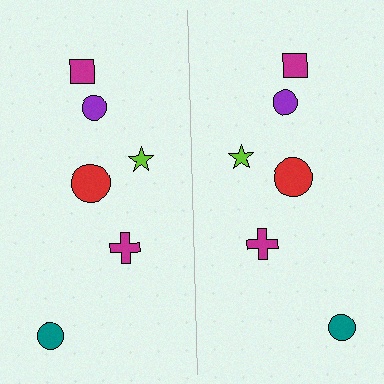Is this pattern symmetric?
Yes, this pattern has bilateral (reflection) symmetry.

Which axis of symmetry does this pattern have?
The pattern has a vertical axis of symmetry running through the center of the image.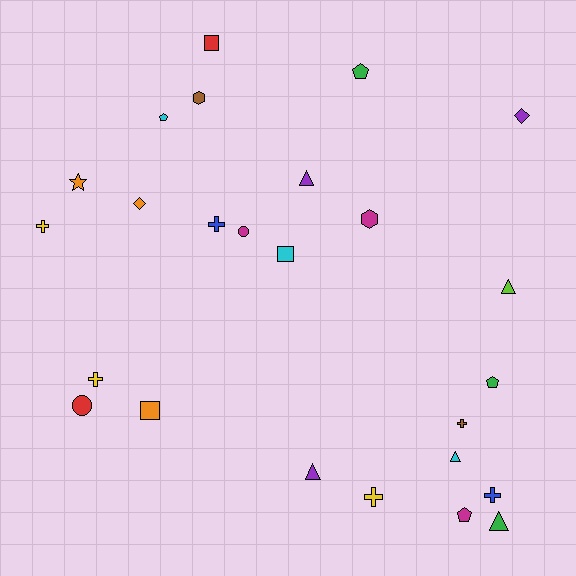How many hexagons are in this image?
There are 2 hexagons.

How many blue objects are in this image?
There are 2 blue objects.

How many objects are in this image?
There are 25 objects.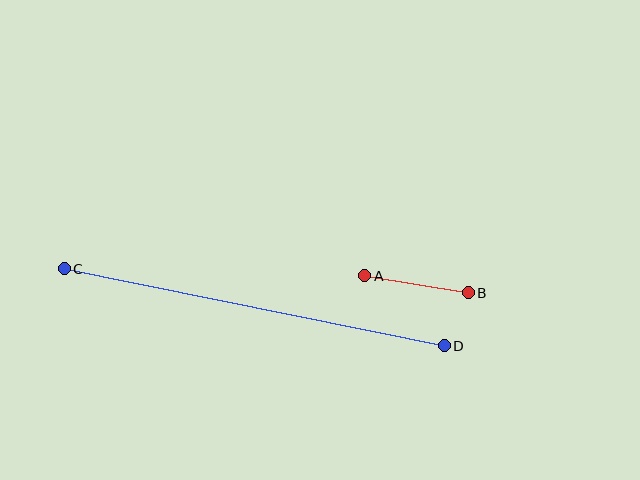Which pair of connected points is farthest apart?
Points C and D are farthest apart.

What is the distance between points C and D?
The distance is approximately 388 pixels.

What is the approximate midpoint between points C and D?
The midpoint is at approximately (254, 307) pixels.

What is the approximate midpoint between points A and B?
The midpoint is at approximately (417, 284) pixels.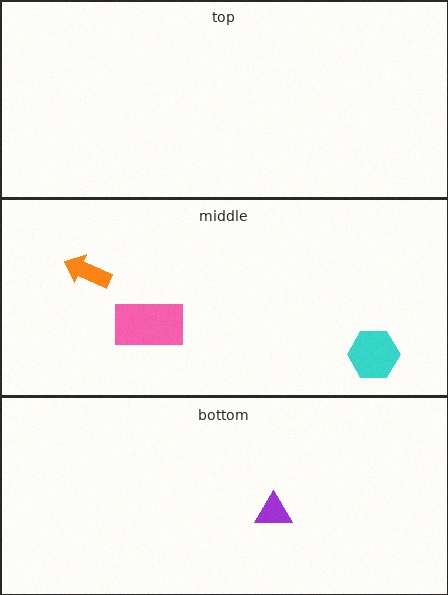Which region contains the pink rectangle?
The middle region.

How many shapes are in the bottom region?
1.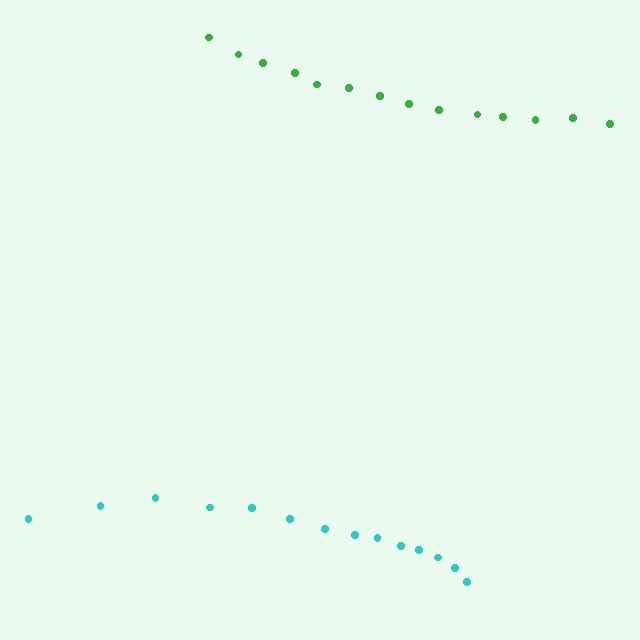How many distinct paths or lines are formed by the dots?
There are 2 distinct paths.